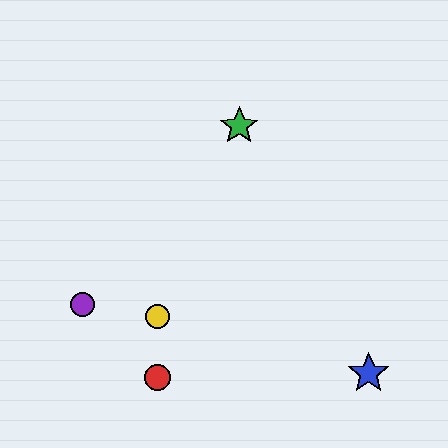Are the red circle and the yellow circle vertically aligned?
Yes, both are at x≈158.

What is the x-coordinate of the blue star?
The blue star is at x≈369.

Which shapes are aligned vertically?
The red circle, the yellow circle are aligned vertically.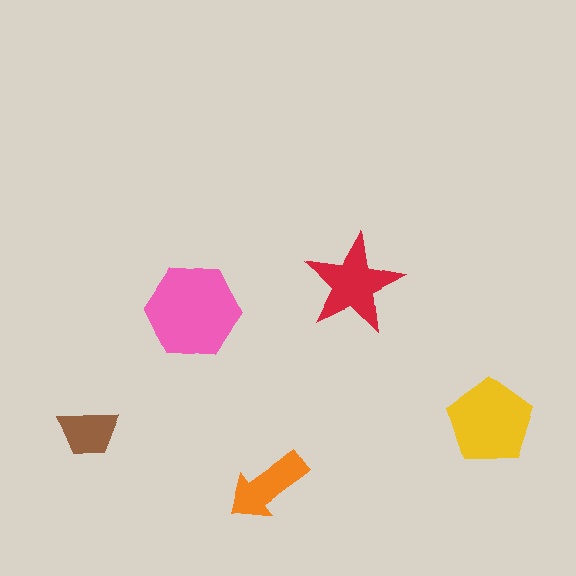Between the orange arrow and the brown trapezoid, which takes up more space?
The orange arrow.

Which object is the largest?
The pink hexagon.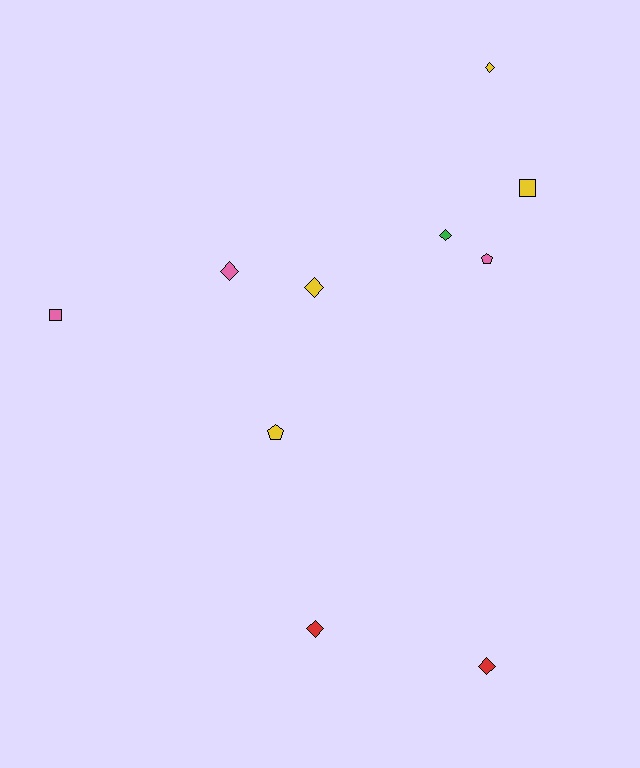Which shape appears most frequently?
Diamond, with 6 objects.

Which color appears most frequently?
Yellow, with 4 objects.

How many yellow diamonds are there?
There are 2 yellow diamonds.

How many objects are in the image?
There are 10 objects.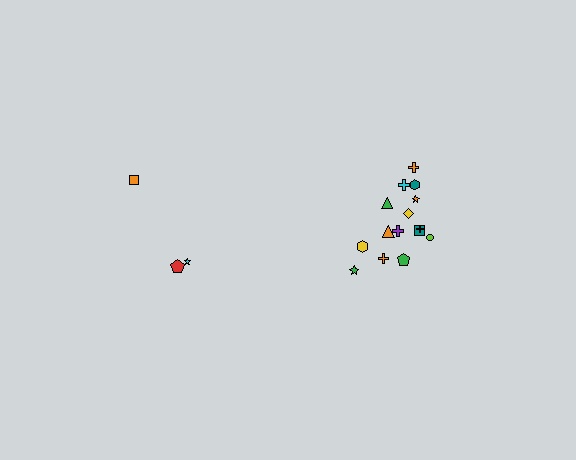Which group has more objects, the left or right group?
The right group.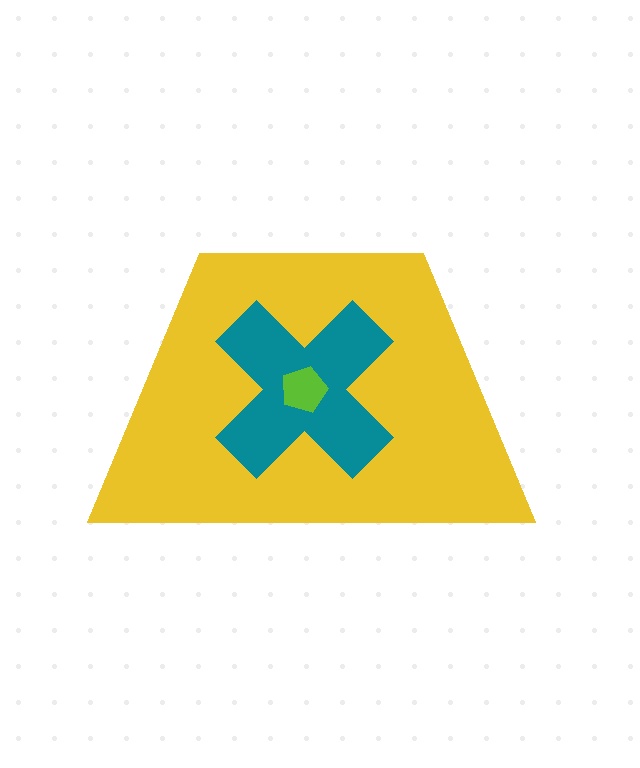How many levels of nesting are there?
3.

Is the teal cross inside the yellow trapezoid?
Yes.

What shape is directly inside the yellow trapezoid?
The teal cross.